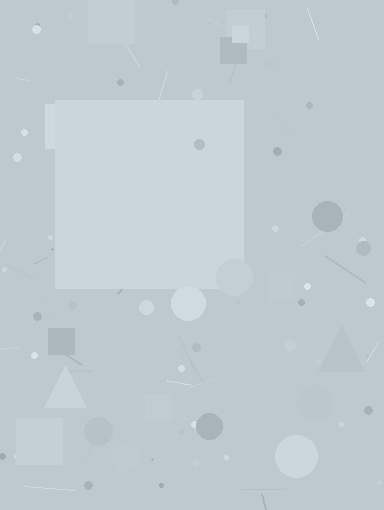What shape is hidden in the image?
A square is hidden in the image.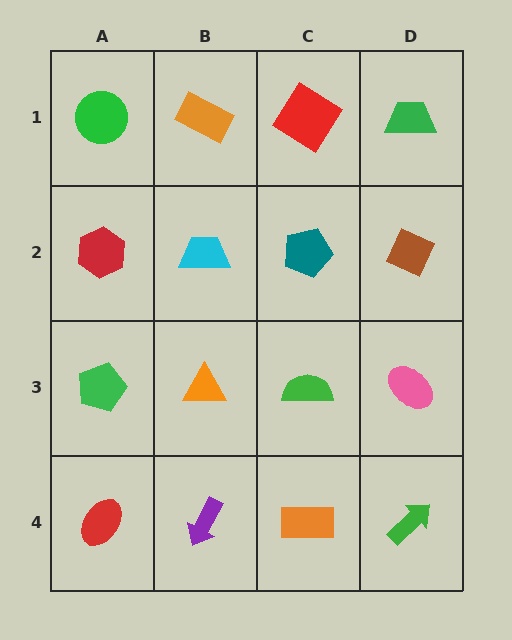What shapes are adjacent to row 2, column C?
A red diamond (row 1, column C), a green semicircle (row 3, column C), a cyan trapezoid (row 2, column B), a brown diamond (row 2, column D).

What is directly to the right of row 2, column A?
A cyan trapezoid.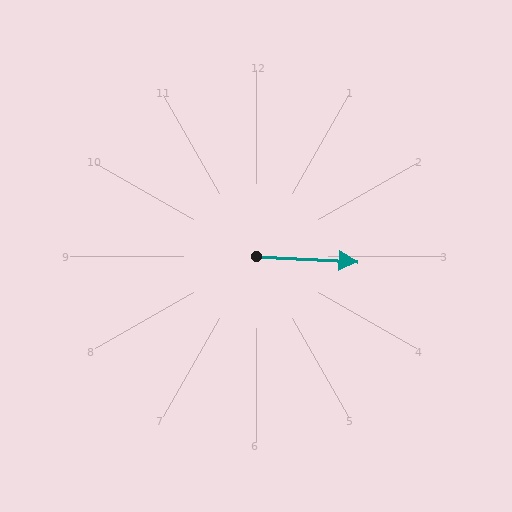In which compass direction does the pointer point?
East.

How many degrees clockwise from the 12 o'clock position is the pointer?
Approximately 93 degrees.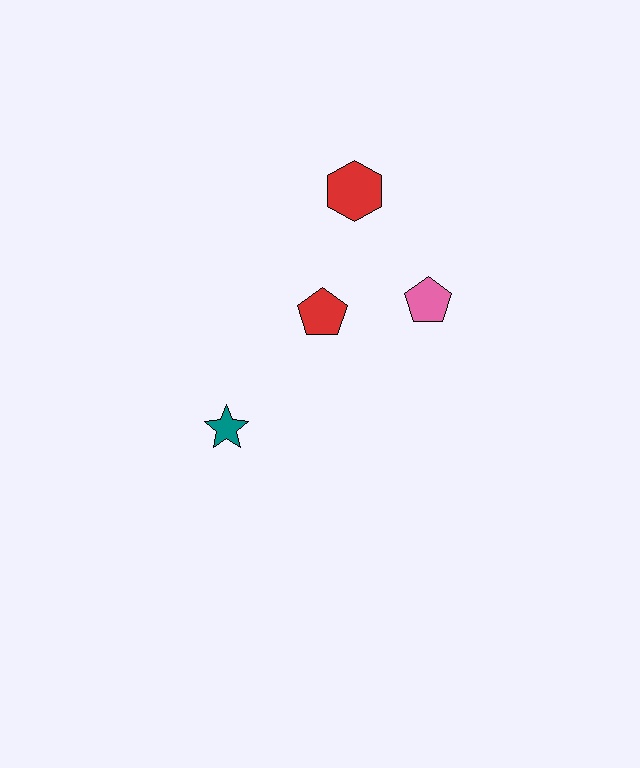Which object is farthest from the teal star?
The red hexagon is farthest from the teal star.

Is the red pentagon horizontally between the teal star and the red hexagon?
Yes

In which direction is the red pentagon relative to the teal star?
The red pentagon is above the teal star.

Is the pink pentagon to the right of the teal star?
Yes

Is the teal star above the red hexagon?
No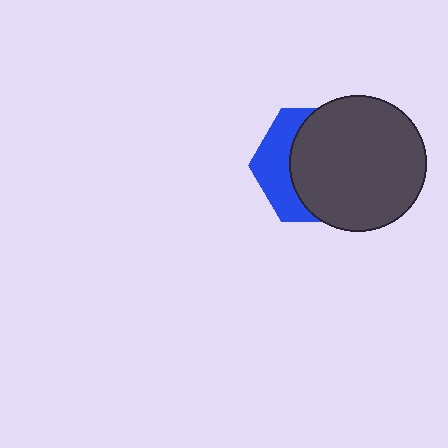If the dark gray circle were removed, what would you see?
You would see the complete blue hexagon.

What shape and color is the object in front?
The object in front is a dark gray circle.